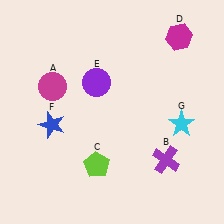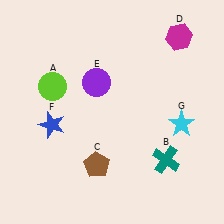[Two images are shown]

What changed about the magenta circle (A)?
In Image 1, A is magenta. In Image 2, it changed to lime.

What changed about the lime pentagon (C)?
In Image 1, C is lime. In Image 2, it changed to brown.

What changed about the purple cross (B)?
In Image 1, B is purple. In Image 2, it changed to teal.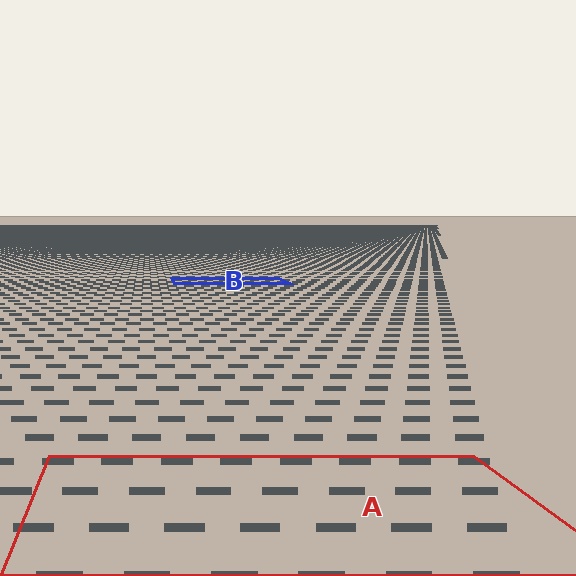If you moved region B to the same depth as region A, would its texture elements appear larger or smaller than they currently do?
They would appear larger. At a closer depth, the same texture elements are projected at a bigger on-screen size.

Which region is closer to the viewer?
Region A is closer. The texture elements there are larger and more spread out.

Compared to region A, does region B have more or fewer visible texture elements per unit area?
Region B has more texture elements per unit area — they are packed more densely because it is farther away.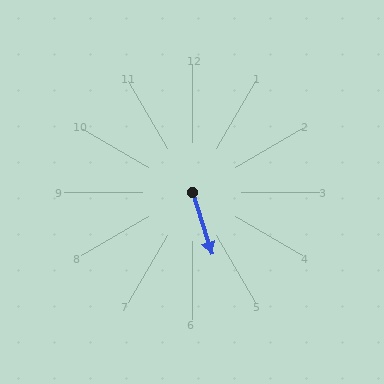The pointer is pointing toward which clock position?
Roughly 5 o'clock.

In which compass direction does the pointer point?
South.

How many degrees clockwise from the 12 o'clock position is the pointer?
Approximately 162 degrees.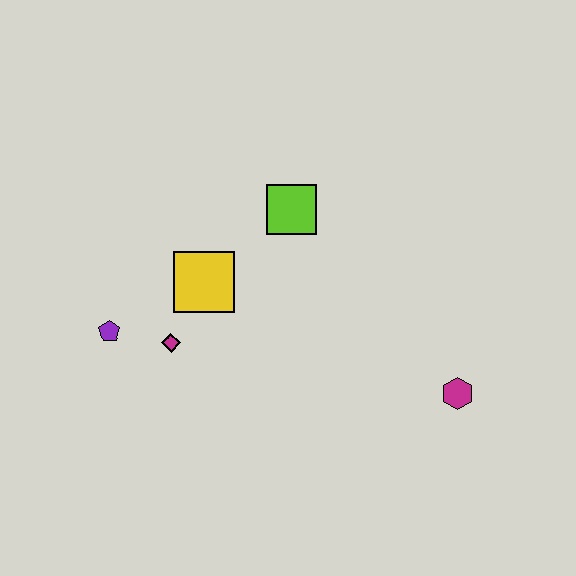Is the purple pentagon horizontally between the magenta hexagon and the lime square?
No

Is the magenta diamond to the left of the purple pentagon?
No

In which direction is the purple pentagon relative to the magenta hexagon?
The purple pentagon is to the left of the magenta hexagon.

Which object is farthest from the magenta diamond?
The magenta hexagon is farthest from the magenta diamond.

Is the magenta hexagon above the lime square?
No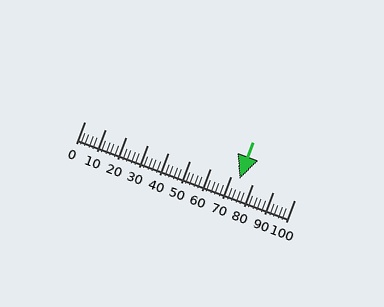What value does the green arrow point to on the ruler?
The green arrow points to approximately 74.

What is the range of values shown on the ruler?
The ruler shows values from 0 to 100.